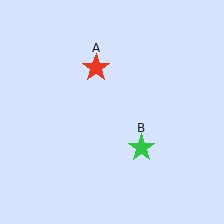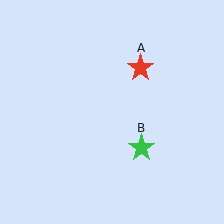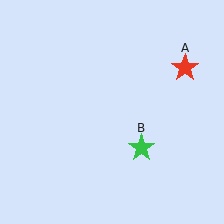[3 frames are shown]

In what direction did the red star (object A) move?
The red star (object A) moved right.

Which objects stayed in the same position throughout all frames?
Green star (object B) remained stationary.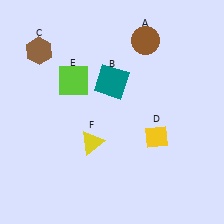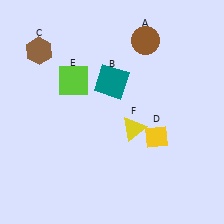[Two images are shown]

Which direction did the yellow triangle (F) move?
The yellow triangle (F) moved right.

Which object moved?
The yellow triangle (F) moved right.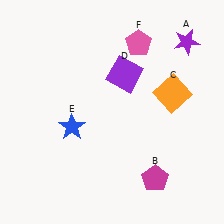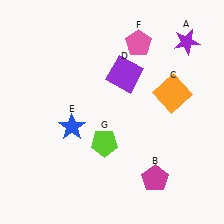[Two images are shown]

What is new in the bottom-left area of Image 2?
A lime pentagon (G) was added in the bottom-left area of Image 2.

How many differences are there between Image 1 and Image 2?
There is 1 difference between the two images.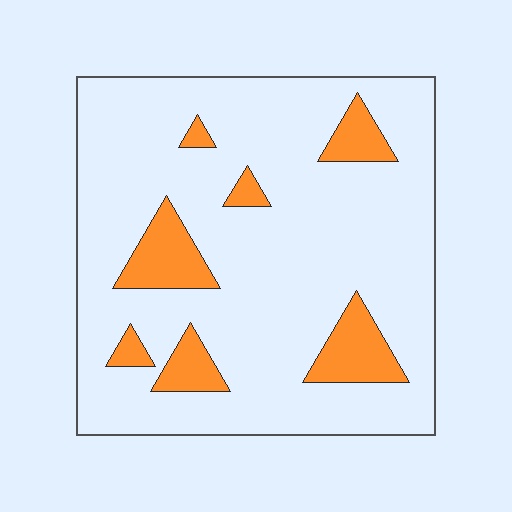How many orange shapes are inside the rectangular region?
7.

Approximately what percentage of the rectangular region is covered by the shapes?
Approximately 15%.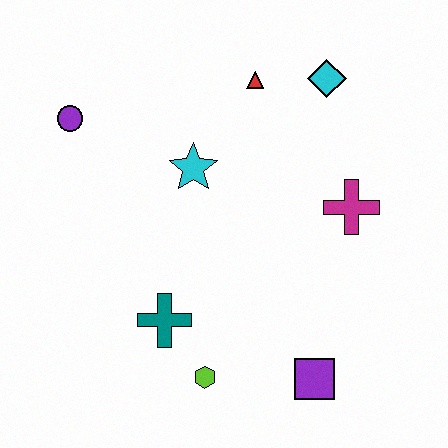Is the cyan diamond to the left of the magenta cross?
Yes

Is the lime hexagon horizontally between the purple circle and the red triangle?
Yes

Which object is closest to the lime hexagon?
The teal cross is closest to the lime hexagon.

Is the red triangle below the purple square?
No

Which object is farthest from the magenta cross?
The purple circle is farthest from the magenta cross.